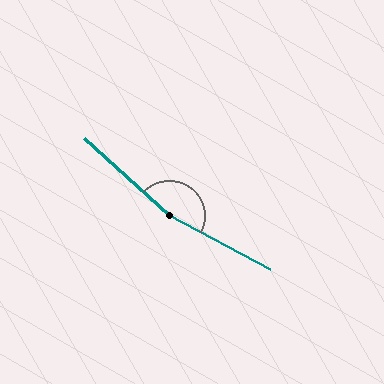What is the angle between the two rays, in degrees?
Approximately 166 degrees.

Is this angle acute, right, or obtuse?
It is obtuse.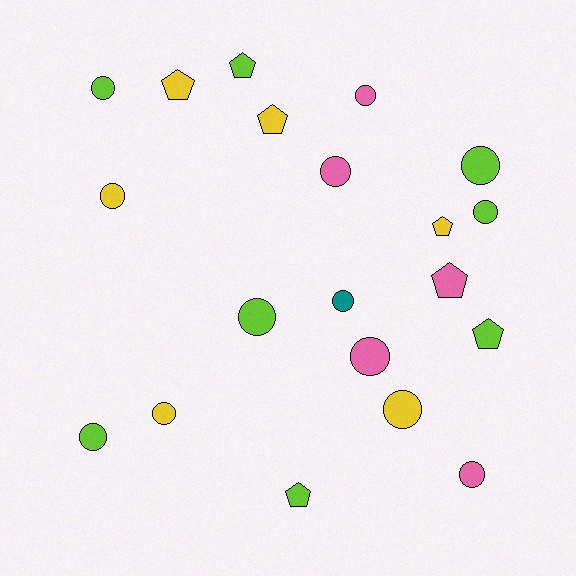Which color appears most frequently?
Lime, with 8 objects.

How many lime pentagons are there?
There are 3 lime pentagons.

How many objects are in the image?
There are 20 objects.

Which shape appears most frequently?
Circle, with 13 objects.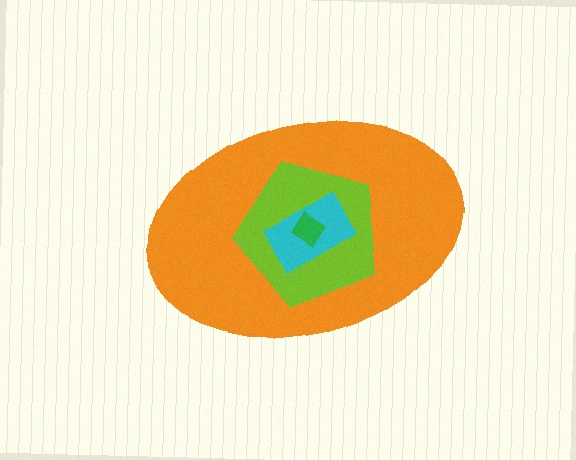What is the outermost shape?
The orange ellipse.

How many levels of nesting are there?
4.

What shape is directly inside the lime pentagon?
The cyan rectangle.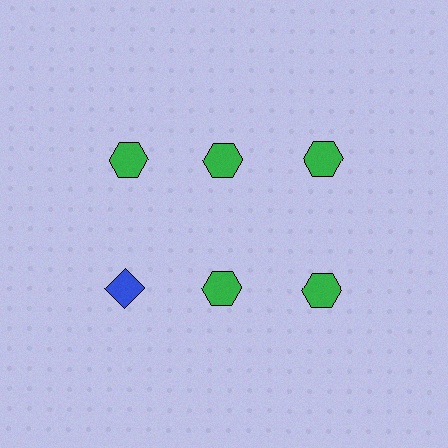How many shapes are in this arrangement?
There are 6 shapes arranged in a grid pattern.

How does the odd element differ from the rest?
It differs in both color (blue instead of green) and shape (diamond instead of hexagon).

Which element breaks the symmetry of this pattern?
The blue diamond in the second row, leftmost column breaks the symmetry. All other shapes are green hexagons.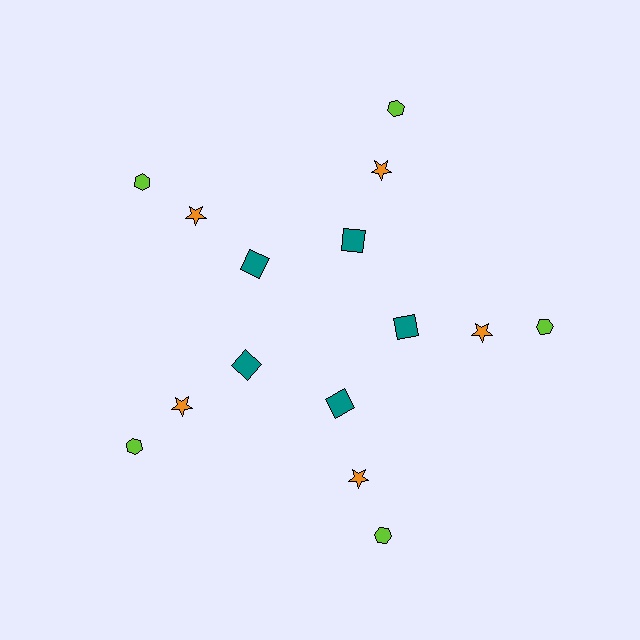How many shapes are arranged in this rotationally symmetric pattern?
There are 15 shapes, arranged in 5 groups of 3.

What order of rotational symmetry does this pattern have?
This pattern has 5-fold rotational symmetry.